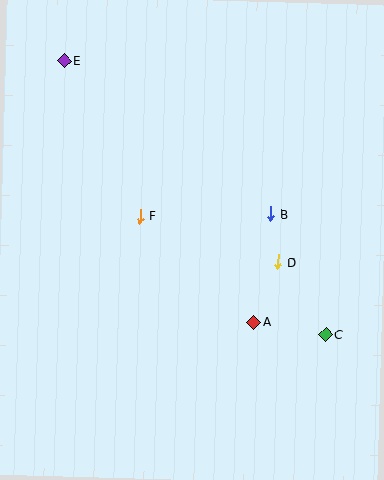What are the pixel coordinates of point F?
Point F is at (140, 216).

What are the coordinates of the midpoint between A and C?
The midpoint between A and C is at (290, 328).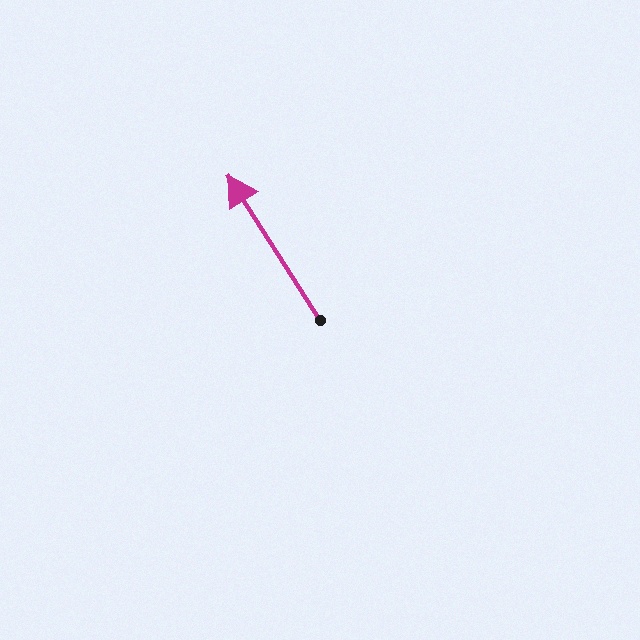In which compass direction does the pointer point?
Northwest.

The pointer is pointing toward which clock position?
Roughly 11 o'clock.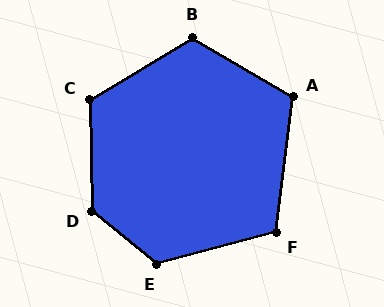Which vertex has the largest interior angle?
D, at approximately 130 degrees.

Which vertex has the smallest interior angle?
F, at approximately 111 degrees.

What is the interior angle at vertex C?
Approximately 120 degrees (obtuse).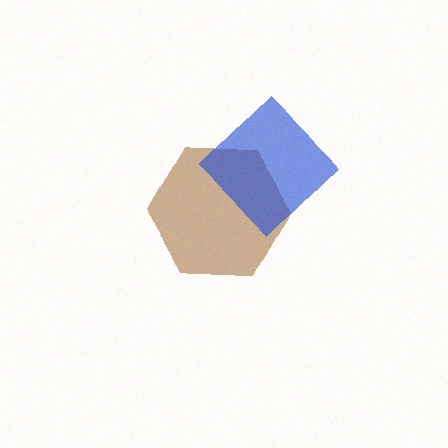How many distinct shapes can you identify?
There are 2 distinct shapes: a brown hexagon, a blue diamond.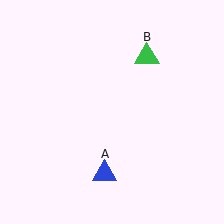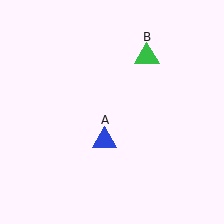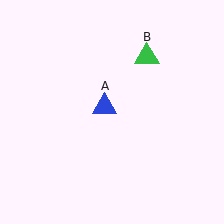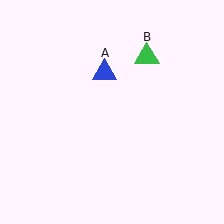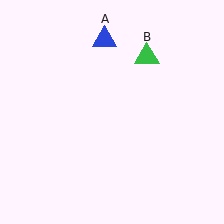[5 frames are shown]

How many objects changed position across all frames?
1 object changed position: blue triangle (object A).